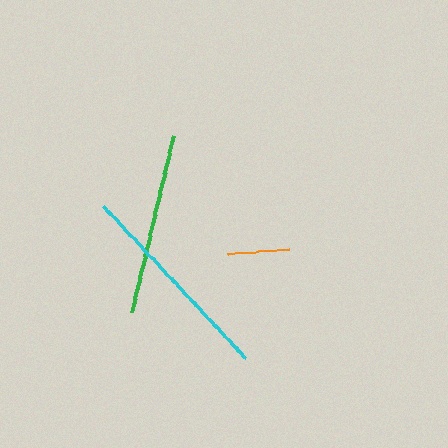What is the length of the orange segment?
The orange segment is approximately 62 pixels long.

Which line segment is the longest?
The cyan line is the longest at approximately 209 pixels.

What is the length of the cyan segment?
The cyan segment is approximately 209 pixels long.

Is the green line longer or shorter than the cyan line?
The cyan line is longer than the green line.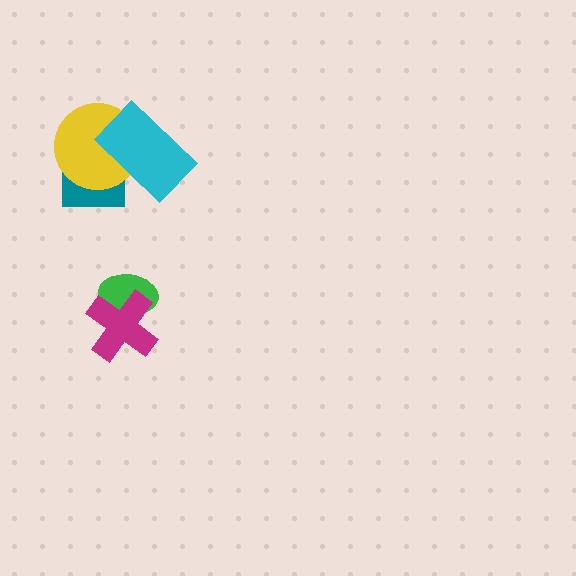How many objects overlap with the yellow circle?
2 objects overlap with the yellow circle.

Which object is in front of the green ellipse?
The magenta cross is in front of the green ellipse.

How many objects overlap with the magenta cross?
1 object overlaps with the magenta cross.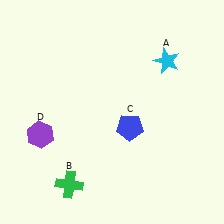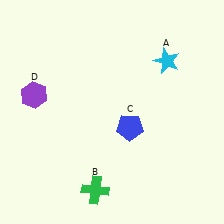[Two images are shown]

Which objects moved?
The objects that moved are: the green cross (B), the purple hexagon (D).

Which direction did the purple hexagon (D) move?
The purple hexagon (D) moved up.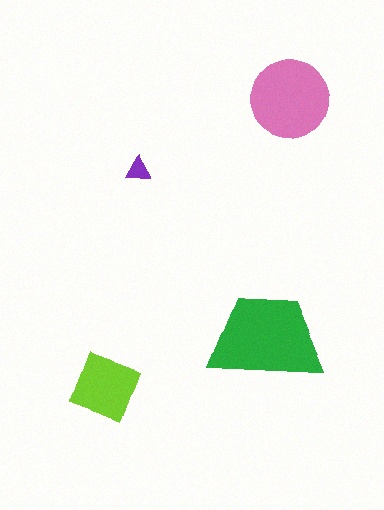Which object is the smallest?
The purple triangle.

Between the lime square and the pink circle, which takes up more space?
The pink circle.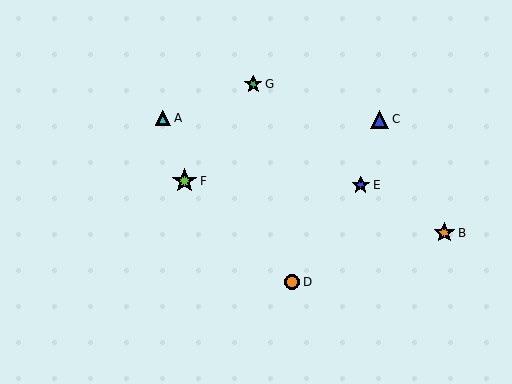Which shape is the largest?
The lime star (labeled F) is the largest.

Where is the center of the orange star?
The center of the orange star is at (444, 233).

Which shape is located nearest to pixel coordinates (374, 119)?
The blue triangle (labeled C) at (379, 119) is nearest to that location.